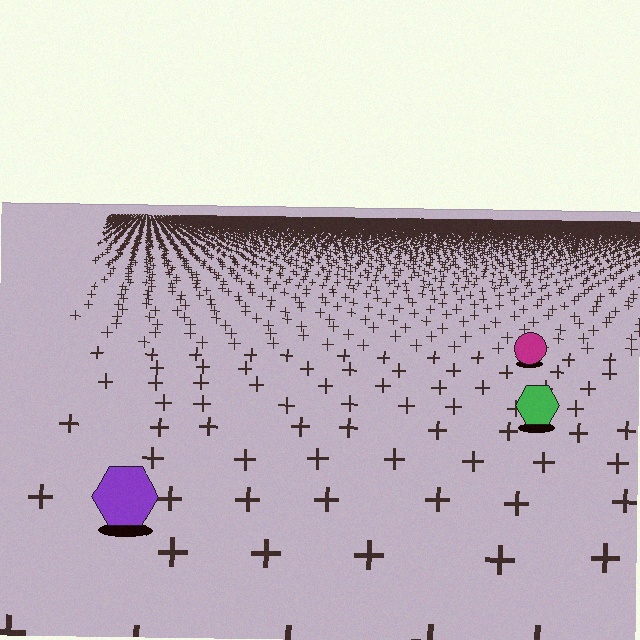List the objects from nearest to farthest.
From nearest to farthest: the purple hexagon, the green hexagon, the magenta circle.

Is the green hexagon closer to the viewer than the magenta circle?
Yes. The green hexagon is closer — you can tell from the texture gradient: the ground texture is coarser near it.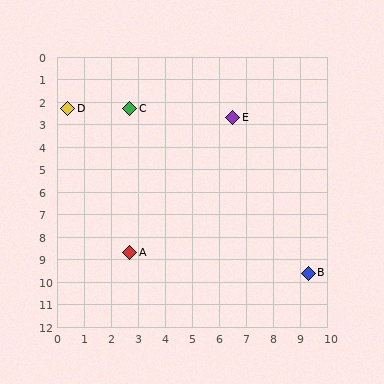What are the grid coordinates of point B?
Point B is at approximately (9.3, 9.6).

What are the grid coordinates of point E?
Point E is at approximately (6.5, 2.7).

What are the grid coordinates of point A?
Point A is at approximately (2.7, 8.7).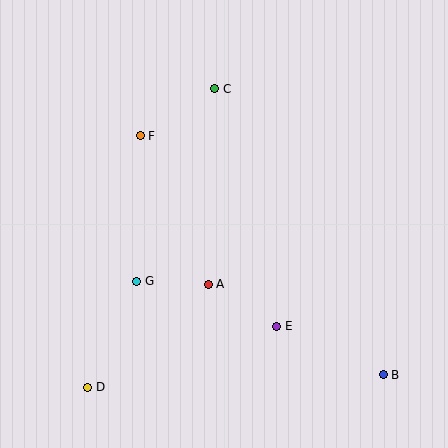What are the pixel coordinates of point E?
Point E is at (277, 326).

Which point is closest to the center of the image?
Point A at (208, 284) is closest to the center.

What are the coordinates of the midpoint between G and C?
The midpoint between G and C is at (176, 185).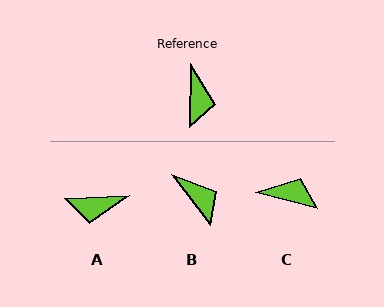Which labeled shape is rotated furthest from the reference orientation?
A, about 87 degrees away.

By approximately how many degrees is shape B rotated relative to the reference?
Approximately 38 degrees counter-clockwise.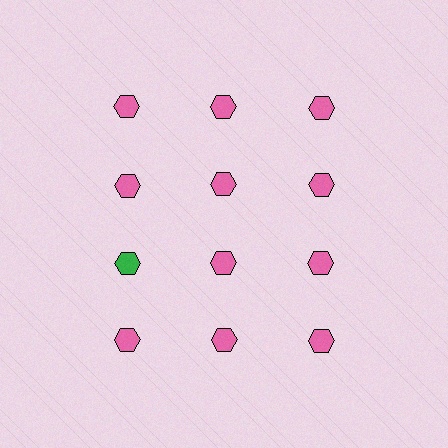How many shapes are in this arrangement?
There are 12 shapes arranged in a grid pattern.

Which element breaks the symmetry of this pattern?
The green hexagon in the third row, leftmost column breaks the symmetry. All other shapes are pink hexagons.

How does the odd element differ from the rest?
It has a different color: green instead of pink.